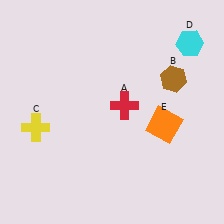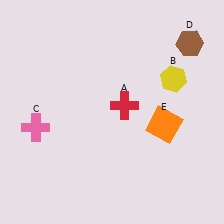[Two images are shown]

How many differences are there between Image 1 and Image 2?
There are 3 differences between the two images.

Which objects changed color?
B changed from brown to yellow. C changed from yellow to pink. D changed from cyan to brown.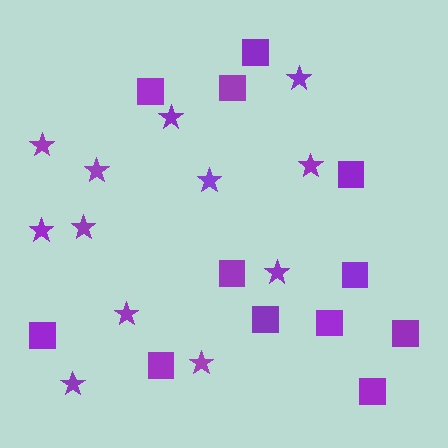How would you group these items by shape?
There are 2 groups: one group of stars (12) and one group of squares (12).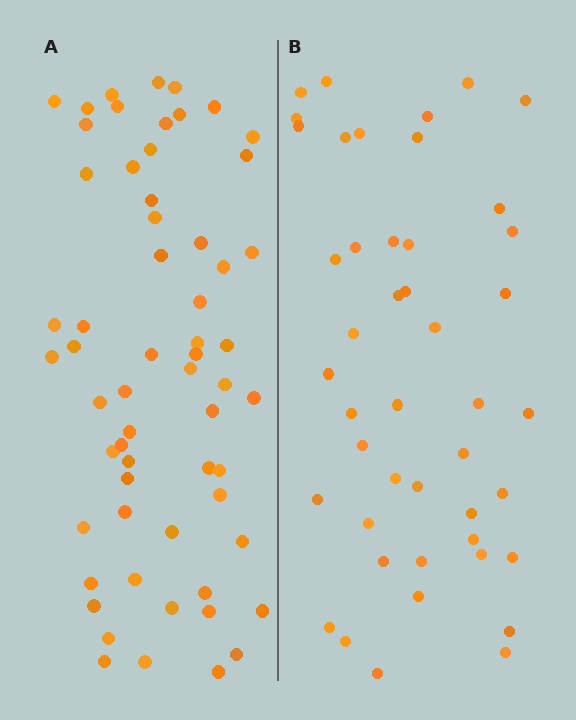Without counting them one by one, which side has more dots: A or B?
Region A (the left region) has more dots.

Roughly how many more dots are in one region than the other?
Region A has approximately 15 more dots than region B.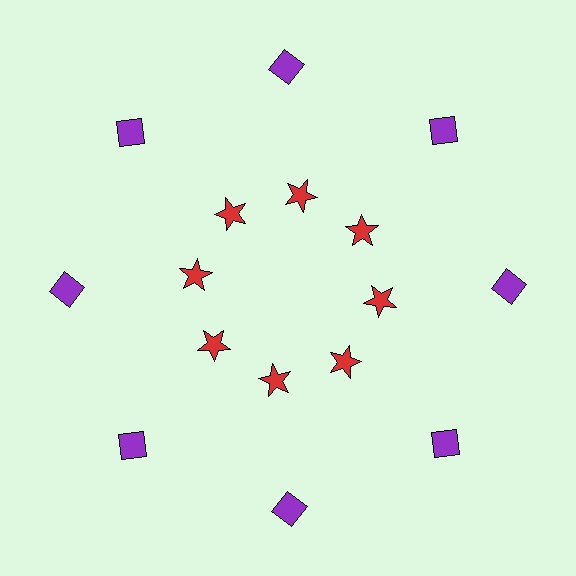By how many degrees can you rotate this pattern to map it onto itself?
The pattern maps onto itself every 45 degrees of rotation.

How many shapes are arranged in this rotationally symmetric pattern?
There are 16 shapes, arranged in 8 groups of 2.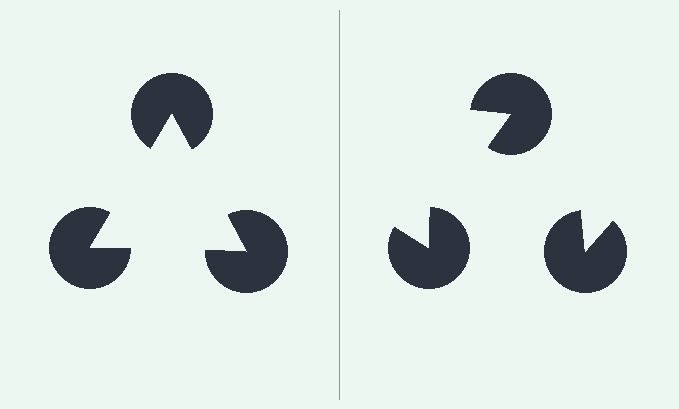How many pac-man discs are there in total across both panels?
6 — 3 on each side.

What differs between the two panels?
The pac-man discs are positioned identically on both sides; only the wedge orientations differ. On the left they align to a triangle; on the right they are misaligned.